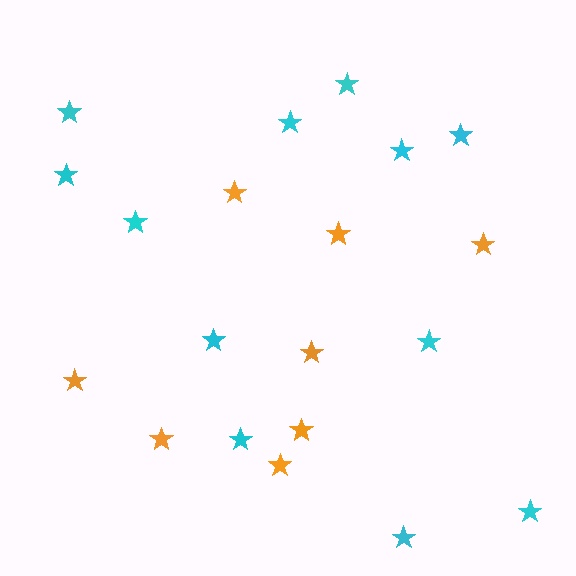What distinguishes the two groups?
There are 2 groups: one group of cyan stars (12) and one group of orange stars (8).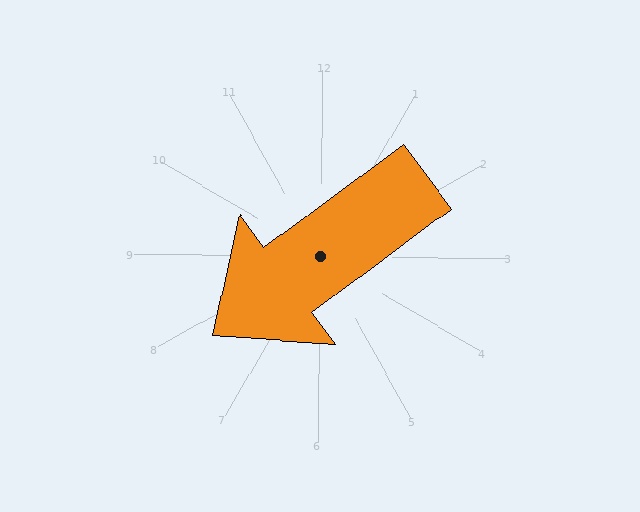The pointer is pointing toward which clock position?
Roughly 8 o'clock.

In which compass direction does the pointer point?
Southwest.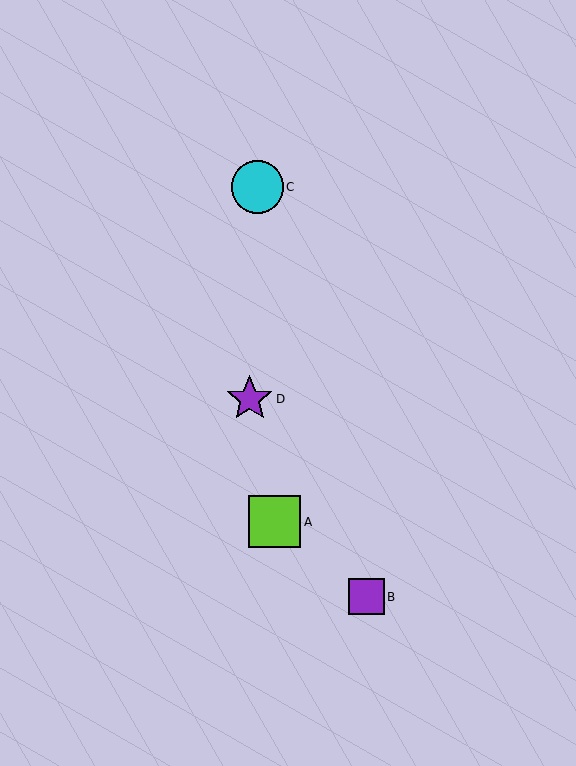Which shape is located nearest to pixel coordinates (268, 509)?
The lime square (labeled A) at (275, 522) is nearest to that location.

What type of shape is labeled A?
Shape A is a lime square.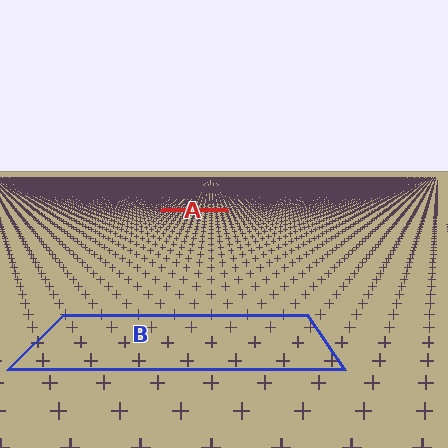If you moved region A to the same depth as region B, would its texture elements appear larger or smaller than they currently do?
They would appear larger. At a closer depth, the same texture elements are projected at a bigger on-screen size.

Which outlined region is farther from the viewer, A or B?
Region A is farther from the viewer — the texture elements inside it appear smaller and more densely packed.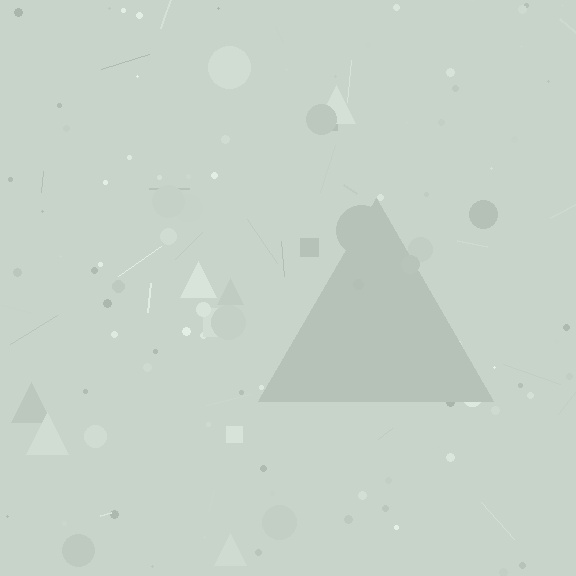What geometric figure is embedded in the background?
A triangle is embedded in the background.